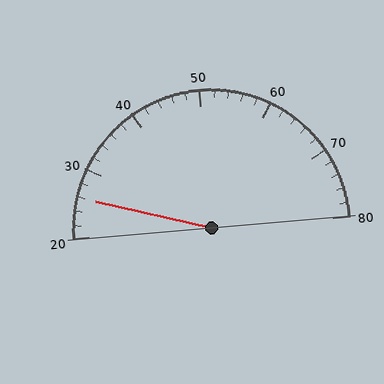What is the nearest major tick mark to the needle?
The nearest major tick mark is 30.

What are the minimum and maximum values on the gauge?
The gauge ranges from 20 to 80.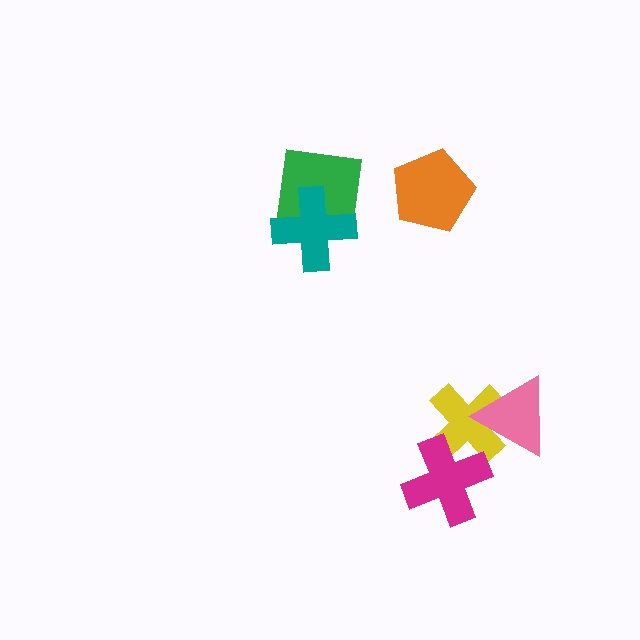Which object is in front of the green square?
The teal cross is in front of the green square.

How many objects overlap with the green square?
1 object overlaps with the green square.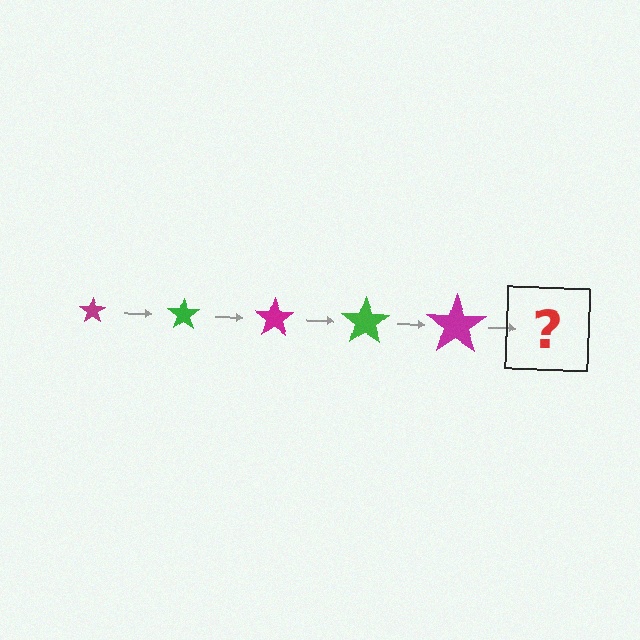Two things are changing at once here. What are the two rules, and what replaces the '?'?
The two rules are that the star grows larger each step and the color cycles through magenta and green. The '?' should be a green star, larger than the previous one.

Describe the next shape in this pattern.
It should be a green star, larger than the previous one.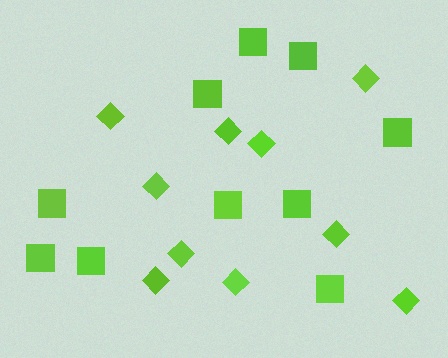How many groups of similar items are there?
There are 2 groups: one group of squares (10) and one group of diamonds (10).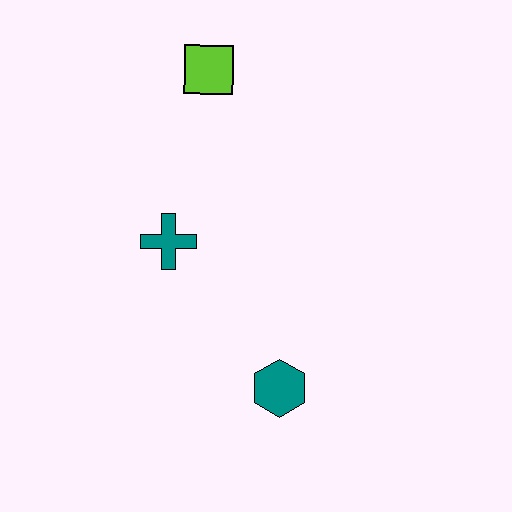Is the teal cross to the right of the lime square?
No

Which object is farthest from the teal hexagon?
The lime square is farthest from the teal hexagon.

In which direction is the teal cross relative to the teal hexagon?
The teal cross is above the teal hexagon.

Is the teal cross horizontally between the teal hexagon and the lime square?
No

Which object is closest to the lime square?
The teal cross is closest to the lime square.